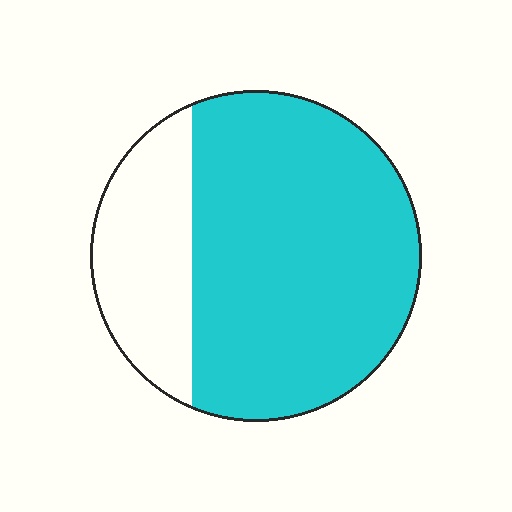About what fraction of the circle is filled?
About three quarters (3/4).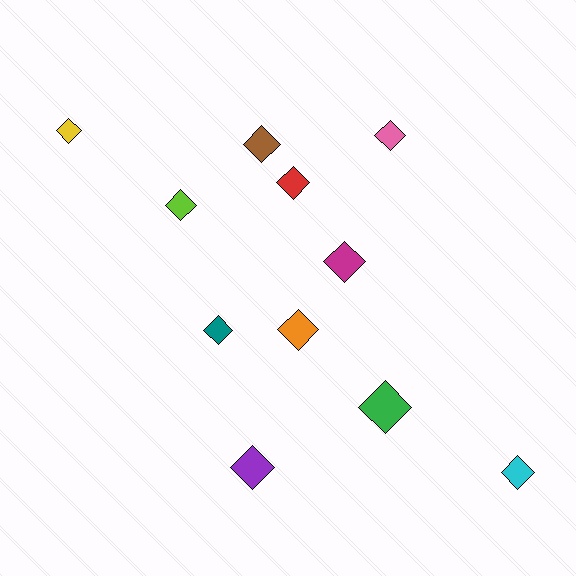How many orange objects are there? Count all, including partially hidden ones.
There is 1 orange object.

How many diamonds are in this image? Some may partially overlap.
There are 11 diamonds.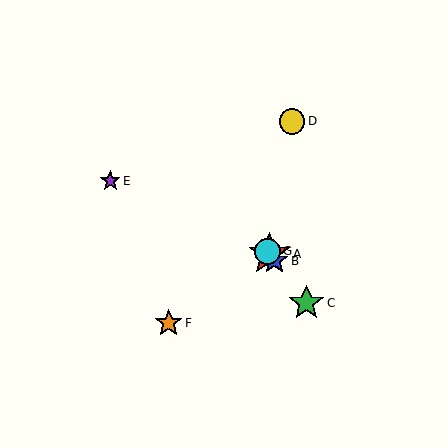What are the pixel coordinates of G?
Object G is at (267, 251).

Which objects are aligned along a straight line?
Objects A, B, C, G are aligned along a straight line.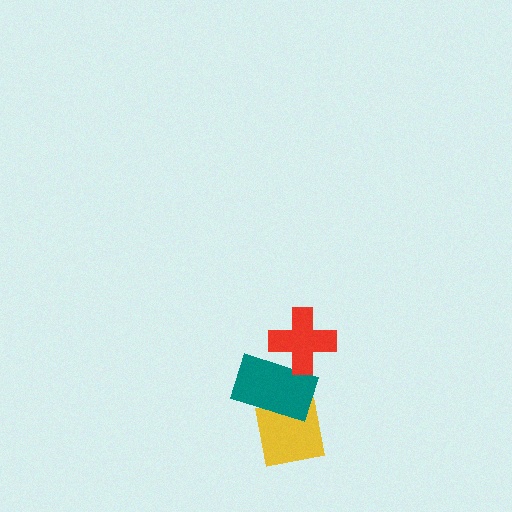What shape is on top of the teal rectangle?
The red cross is on top of the teal rectangle.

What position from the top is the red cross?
The red cross is 1st from the top.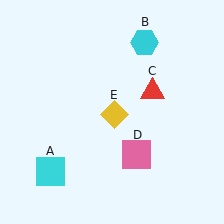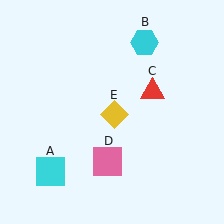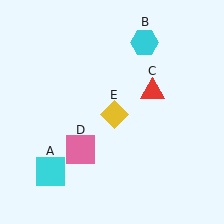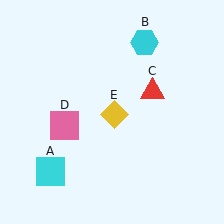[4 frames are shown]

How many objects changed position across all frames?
1 object changed position: pink square (object D).